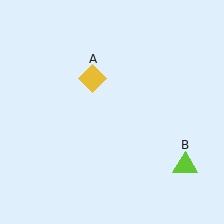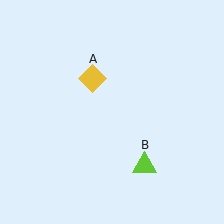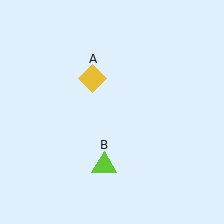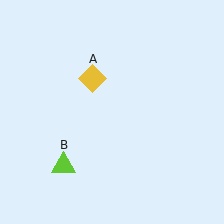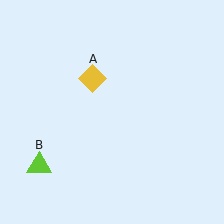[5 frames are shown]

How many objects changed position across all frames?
1 object changed position: lime triangle (object B).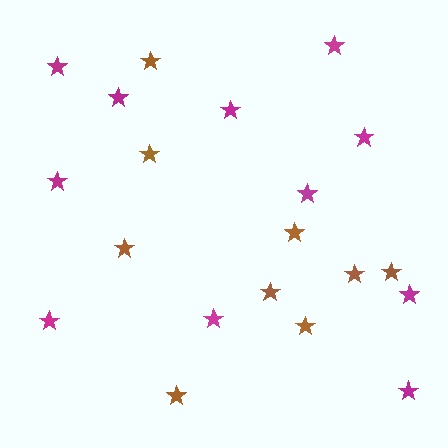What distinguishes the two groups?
There are 2 groups: one group of magenta stars (11) and one group of brown stars (9).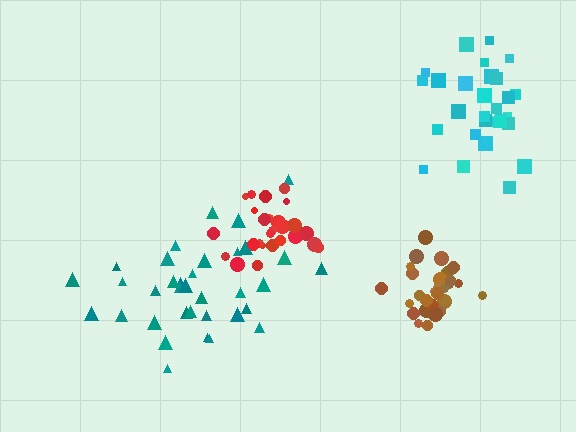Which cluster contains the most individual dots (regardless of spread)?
Brown (35).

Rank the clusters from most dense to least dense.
brown, red, cyan, teal.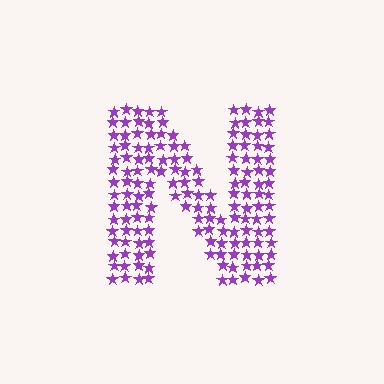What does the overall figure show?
The overall figure shows the letter N.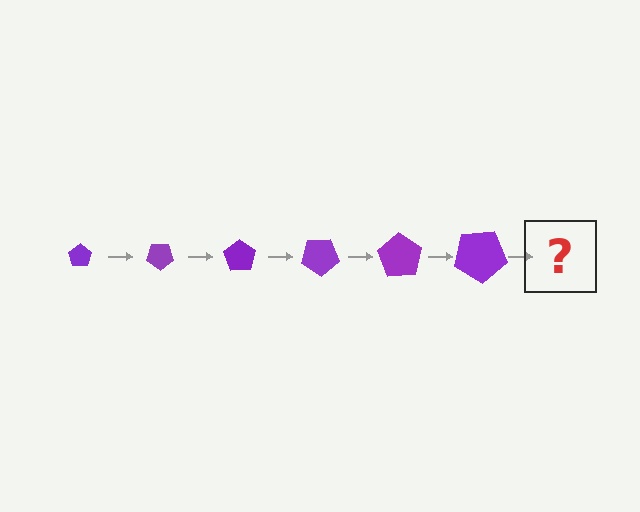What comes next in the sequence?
The next element should be a pentagon, larger than the previous one and rotated 210 degrees from the start.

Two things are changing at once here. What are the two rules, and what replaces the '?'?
The two rules are that the pentagon grows larger each step and it rotates 35 degrees each step. The '?' should be a pentagon, larger than the previous one and rotated 210 degrees from the start.